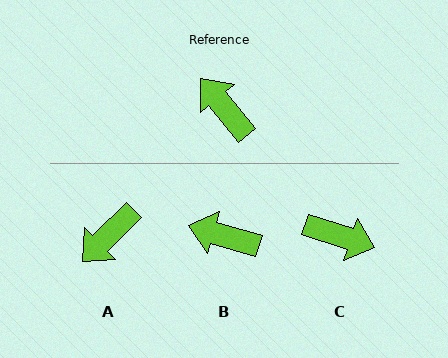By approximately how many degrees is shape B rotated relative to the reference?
Approximately 35 degrees counter-clockwise.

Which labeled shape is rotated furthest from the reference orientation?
C, about 147 degrees away.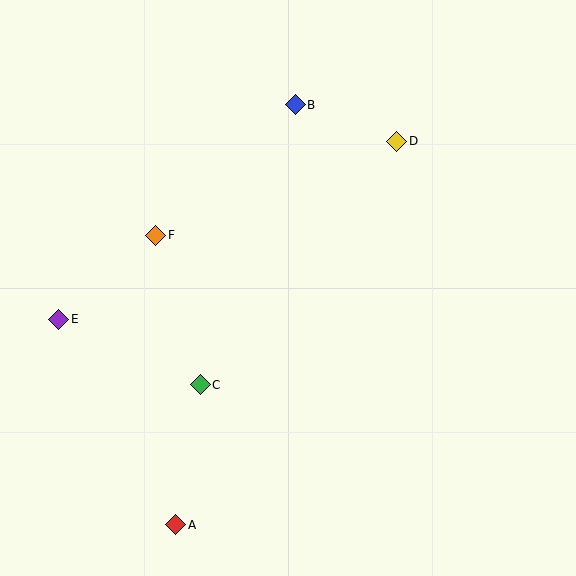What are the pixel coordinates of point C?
Point C is at (200, 385).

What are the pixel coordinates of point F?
Point F is at (156, 235).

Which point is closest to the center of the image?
Point C at (200, 385) is closest to the center.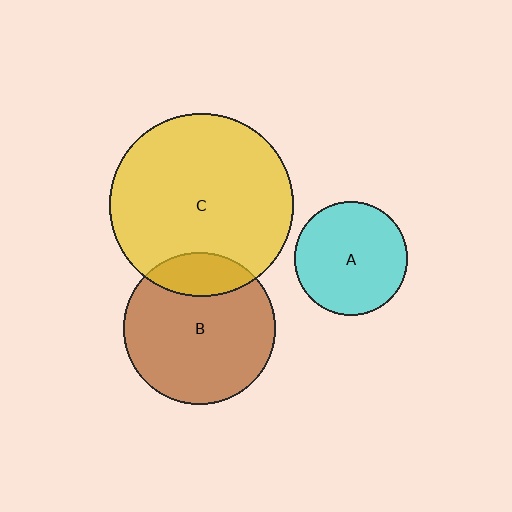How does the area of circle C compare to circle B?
Approximately 1.4 times.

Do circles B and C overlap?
Yes.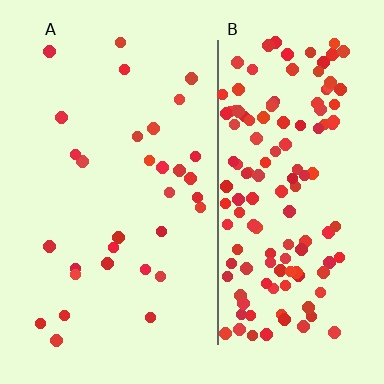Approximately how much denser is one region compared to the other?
Approximately 4.5× — region B over region A.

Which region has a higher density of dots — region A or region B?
B (the right).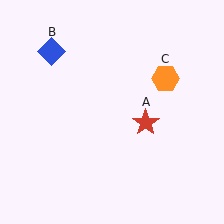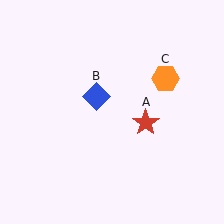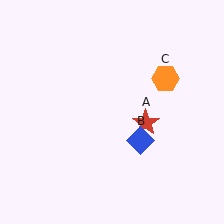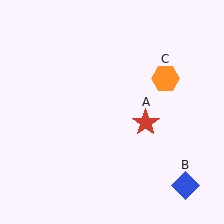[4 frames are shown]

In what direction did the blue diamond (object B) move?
The blue diamond (object B) moved down and to the right.